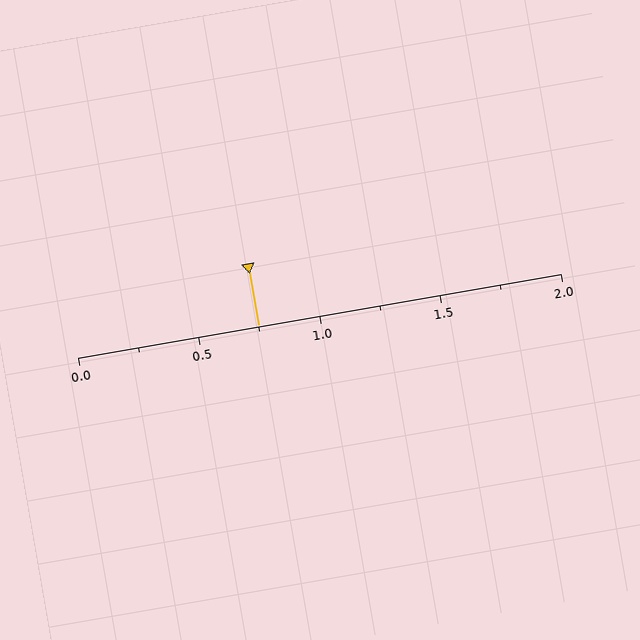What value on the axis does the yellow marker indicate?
The marker indicates approximately 0.75.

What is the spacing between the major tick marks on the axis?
The major ticks are spaced 0.5 apart.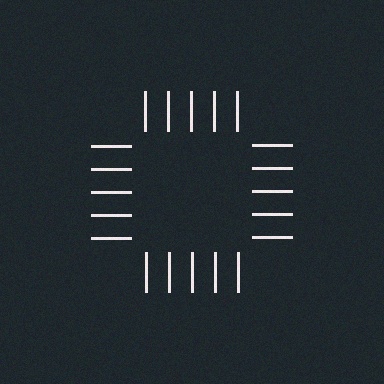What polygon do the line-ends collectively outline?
An illusory square — the line segments terminate on its edges but no continuous stroke is drawn.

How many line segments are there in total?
20 — 5 along each of the 4 edges.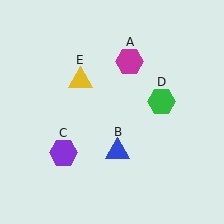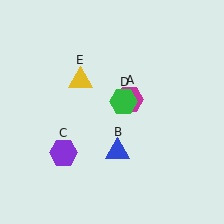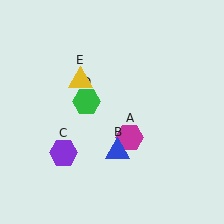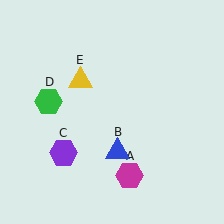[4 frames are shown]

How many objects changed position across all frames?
2 objects changed position: magenta hexagon (object A), green hexagon (object D).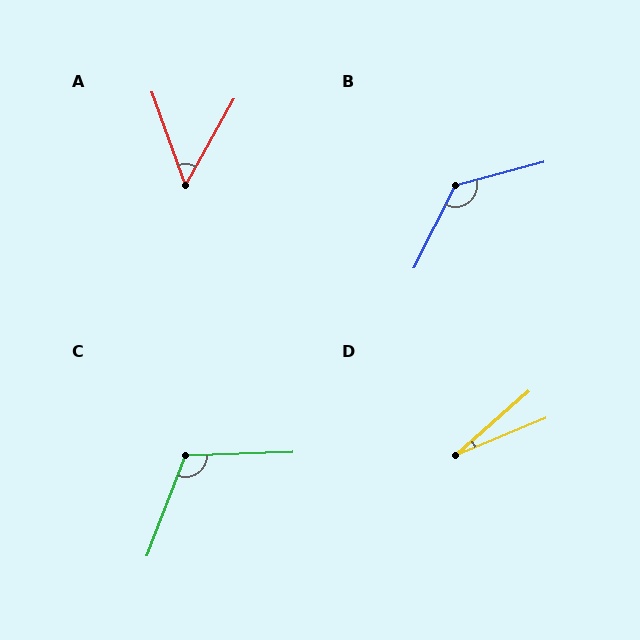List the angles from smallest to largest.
D (18°), A (49°), C (113°), B (131°).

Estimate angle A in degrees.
Approximately 49 degrees.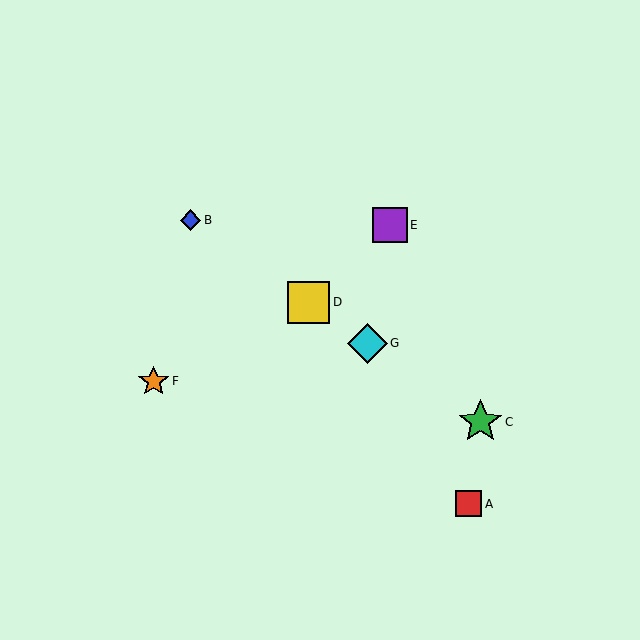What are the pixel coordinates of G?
Object G is at (368, 343).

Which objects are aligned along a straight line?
Objects B, C, D, G are aligned along a straight line.